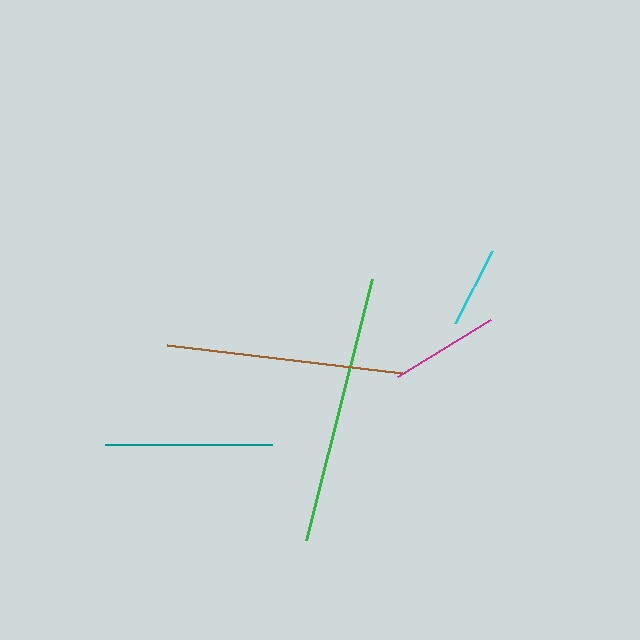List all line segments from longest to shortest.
From longest to shortest: green, brown, teal, magenta, cyan.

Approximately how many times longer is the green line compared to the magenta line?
The green line is approximately 2.5 times the length of the magenta line.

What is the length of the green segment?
The green segment is approximately 269 pixels long.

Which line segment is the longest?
The green line is the longest at approximately 269 pixels.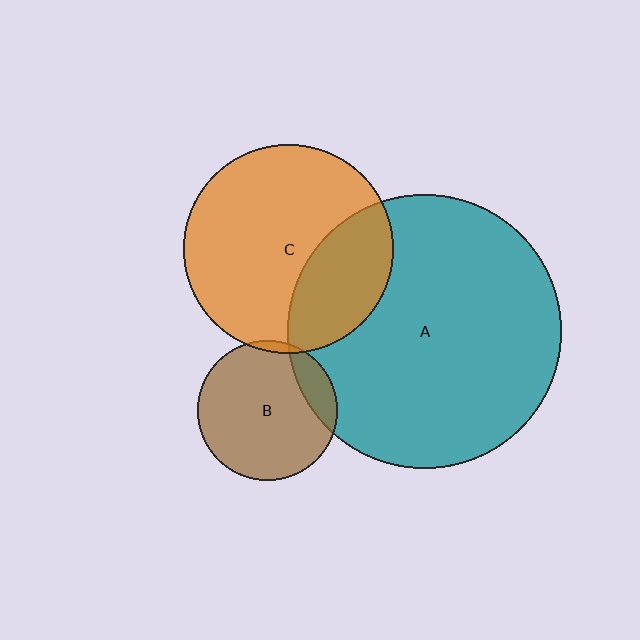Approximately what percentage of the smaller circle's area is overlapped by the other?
Approximately 5%.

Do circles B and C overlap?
Yes.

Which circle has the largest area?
Circle A (teal).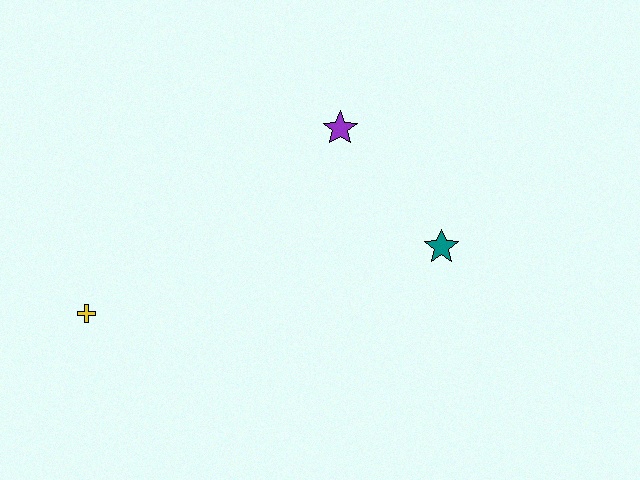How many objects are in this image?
There are 3 objects.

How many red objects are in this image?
There are no red objects.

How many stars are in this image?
There are 2 stars.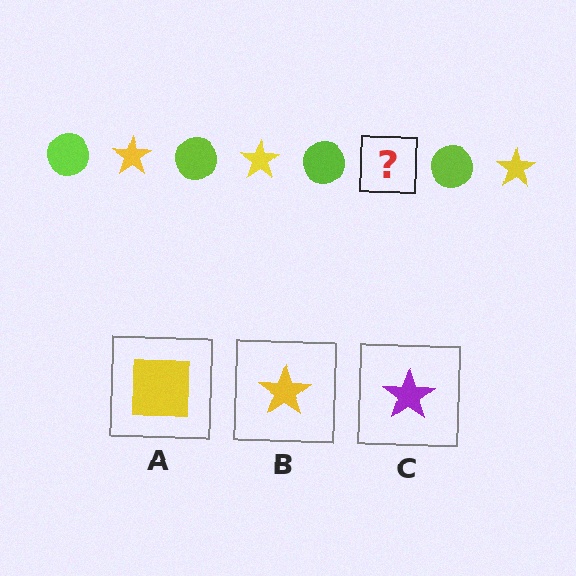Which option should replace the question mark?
Option B.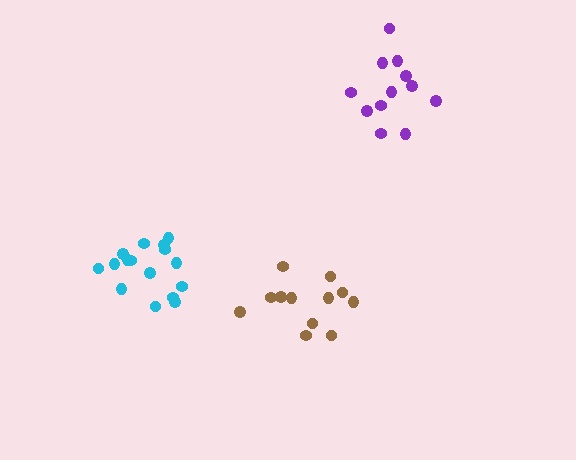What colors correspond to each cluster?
The clusters are colored: cyan, purple, brown.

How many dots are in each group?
Group 1: 16 dots, Group 2: 12 dots, Group 3: 12 dots (40 total).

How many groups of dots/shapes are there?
There are 3 groups.